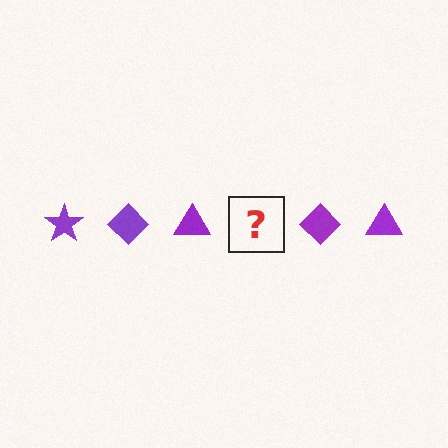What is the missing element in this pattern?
The missing element is a purple star.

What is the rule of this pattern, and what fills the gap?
The rule is that the pattern cycles through star, diamond, triangle shapes in purple. The gap should be filled with a purple star.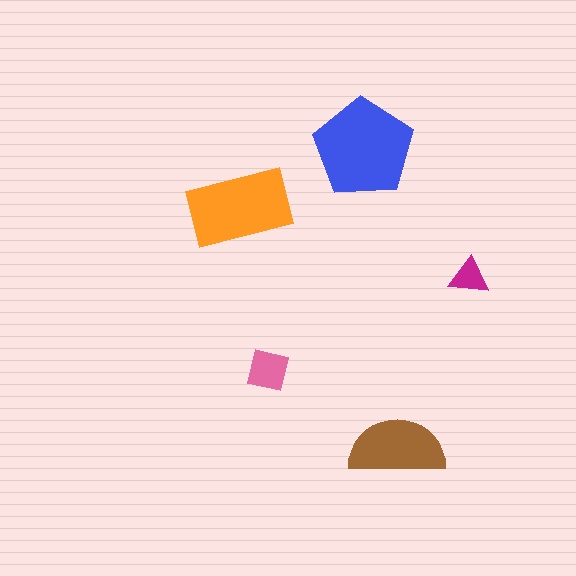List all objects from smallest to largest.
The magenta triangle, the pink square, the brown semicircle, the orange rectangle, the blue pentagon.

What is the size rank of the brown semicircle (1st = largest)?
3rd.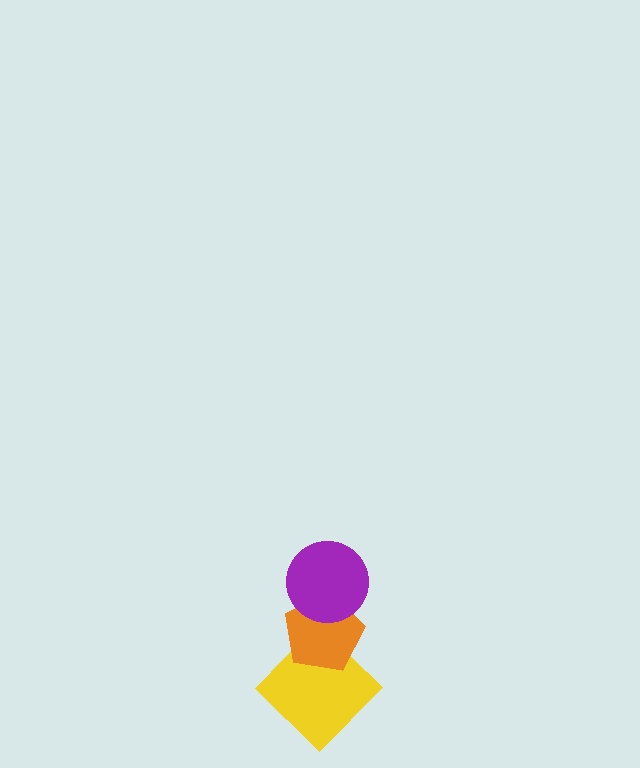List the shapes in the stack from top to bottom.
From top to bottom: the purple circle, the orange pentagon, the yellow diamond.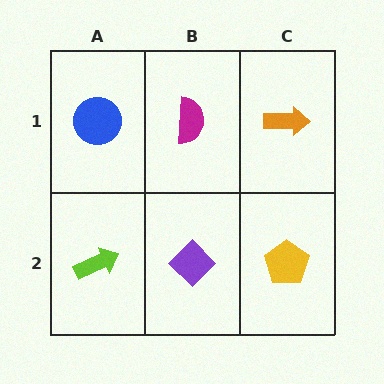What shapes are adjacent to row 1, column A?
A lime arrow (row 2, column A), a magenta semicircle (row 1, column B).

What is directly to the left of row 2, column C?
A purple diamond.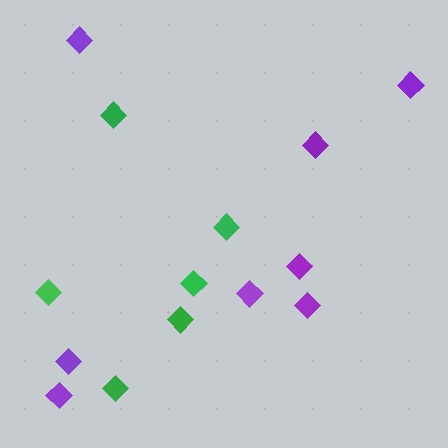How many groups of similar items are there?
There are 2 groups: one group of green diamonds (6) and one group of purple diamonds (8).